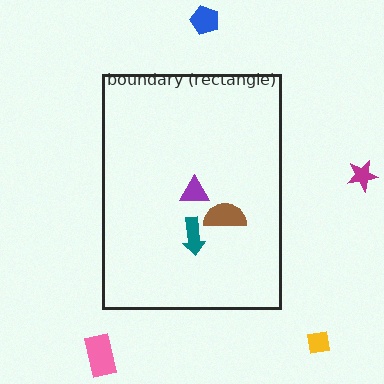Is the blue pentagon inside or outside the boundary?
Outside.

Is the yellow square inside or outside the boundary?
Outside.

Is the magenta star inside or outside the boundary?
Outside.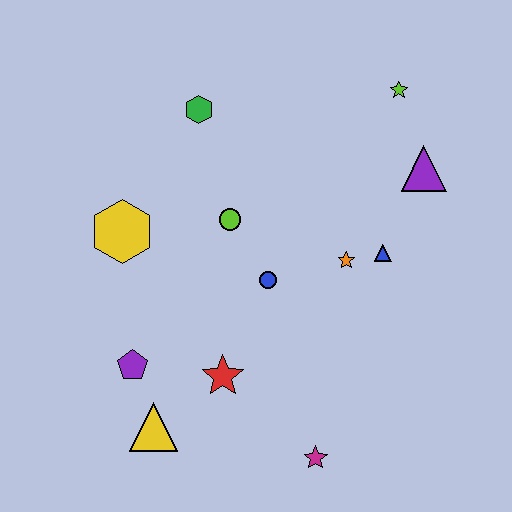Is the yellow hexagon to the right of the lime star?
No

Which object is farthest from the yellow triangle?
The lime star is farthest from the yellow triangle.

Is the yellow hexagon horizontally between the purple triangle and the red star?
No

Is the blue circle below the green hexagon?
Yes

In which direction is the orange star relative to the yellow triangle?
The orange star is to the right of the yellow triangle.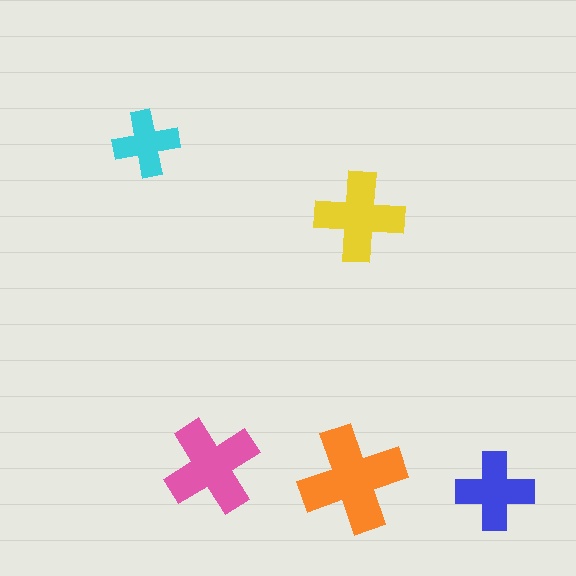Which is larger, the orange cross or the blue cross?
The orange one.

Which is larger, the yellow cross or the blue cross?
The yellow one.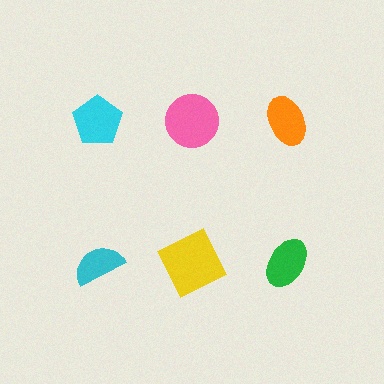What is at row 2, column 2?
A yellow square.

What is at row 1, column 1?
A cyan pentagon.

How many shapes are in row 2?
3 shapes.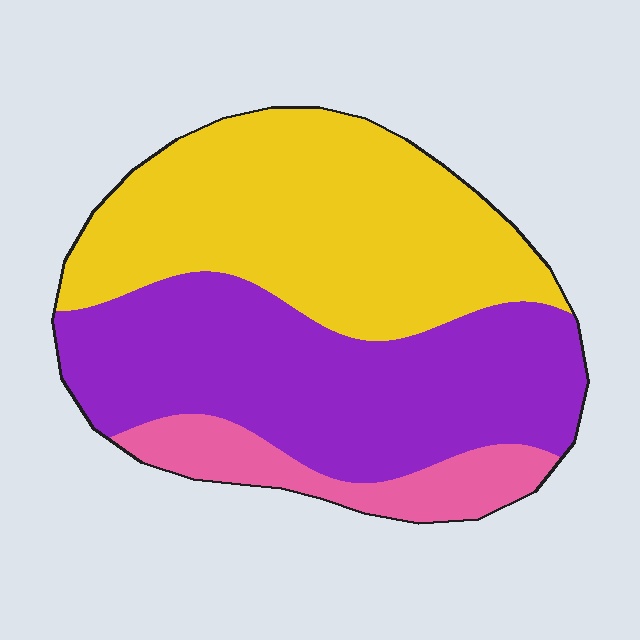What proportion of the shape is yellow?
Yellow covers about 45% of the shape.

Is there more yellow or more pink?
Yellow.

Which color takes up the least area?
Pink, at roughly 10%.